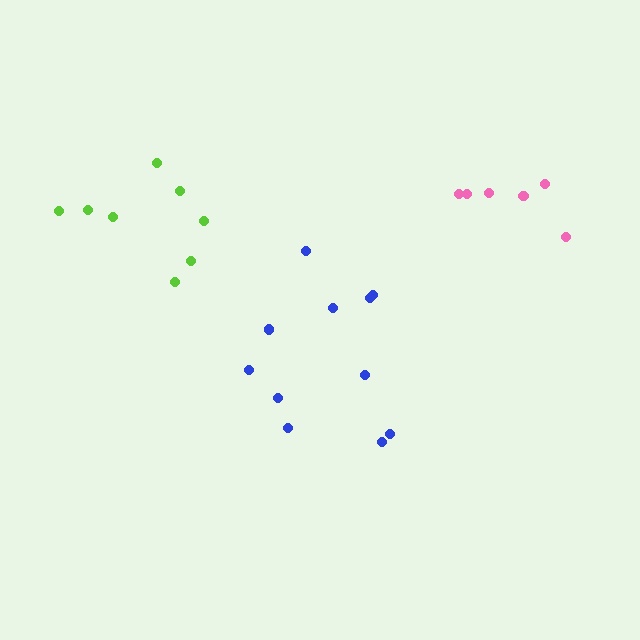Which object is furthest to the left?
The lime cluster is leftmost.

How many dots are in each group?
Group 1: 6 dots, Group 2: 8 dots, Group 3: 11 dots (25 total).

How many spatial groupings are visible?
There are 3 spatial groupings.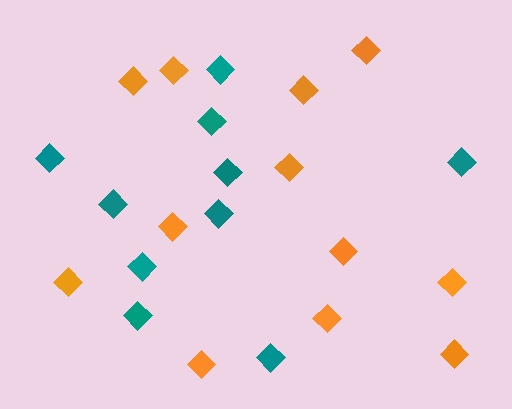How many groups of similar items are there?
There are 2 groups: one group of orange diamonds (12) and one group of teal diamonds (10).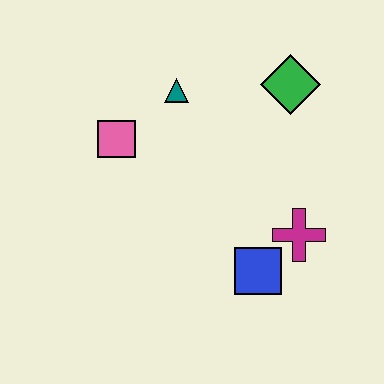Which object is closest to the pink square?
The teal triangle is closest to the pink square.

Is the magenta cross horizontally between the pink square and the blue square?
No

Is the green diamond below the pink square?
No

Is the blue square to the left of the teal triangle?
No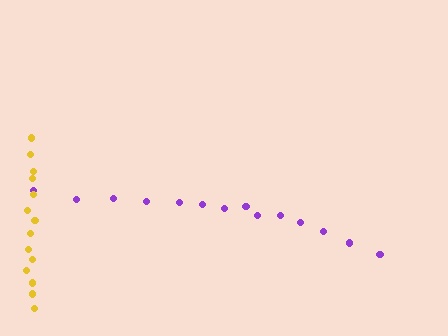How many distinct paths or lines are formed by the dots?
There are 2 distinct paths.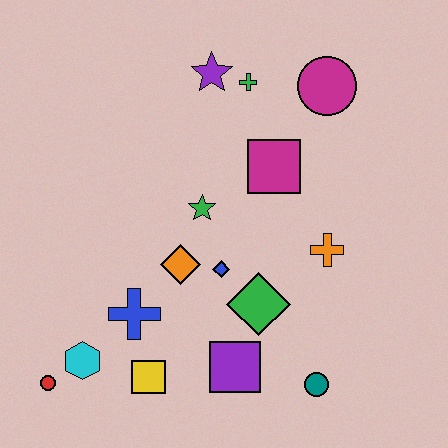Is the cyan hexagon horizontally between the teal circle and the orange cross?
No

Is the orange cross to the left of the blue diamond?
No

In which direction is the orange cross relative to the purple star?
The orange cross is below the purple star.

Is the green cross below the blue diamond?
No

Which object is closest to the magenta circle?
The green cross is closest to the magenta circle.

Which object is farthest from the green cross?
The red circle is farthest from the green cross.